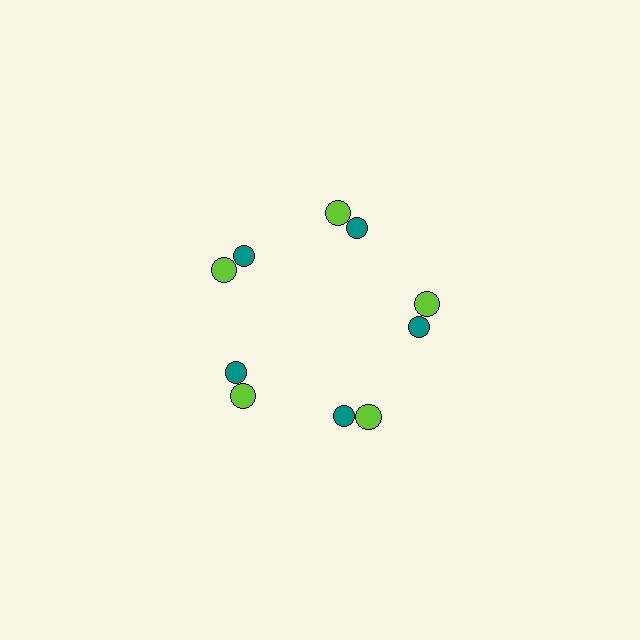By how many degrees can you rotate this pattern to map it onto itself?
The pattern maps onto itself every 72 degrees of rotation.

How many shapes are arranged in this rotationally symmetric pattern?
There are 10 shapes, arranged in 5 groups of 2.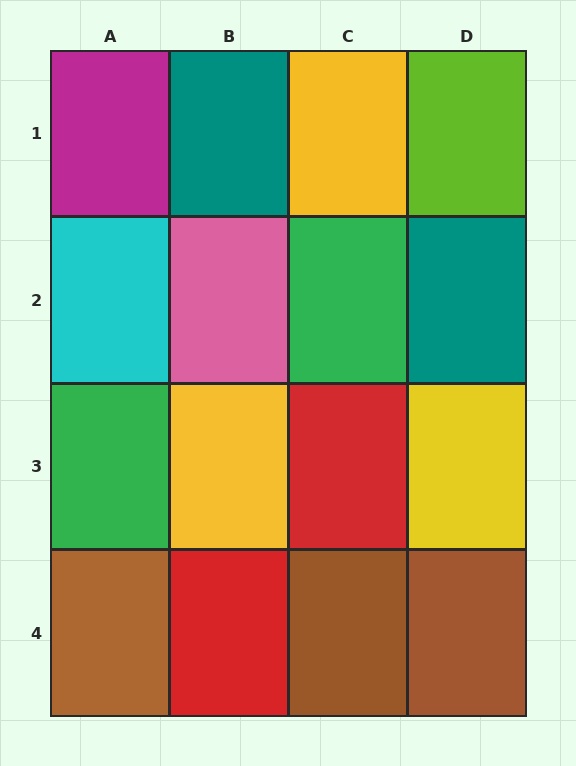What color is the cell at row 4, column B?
Red.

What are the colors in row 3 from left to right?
Green, yellow, red, yellow.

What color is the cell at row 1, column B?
Teal.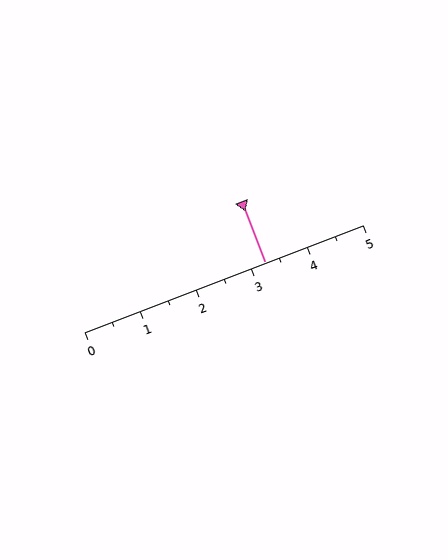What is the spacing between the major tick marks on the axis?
The major ticks are spaced 1 apart.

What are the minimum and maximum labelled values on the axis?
The axis runs from 0 to 5.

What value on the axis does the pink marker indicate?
The marker indicates approximately 3.2.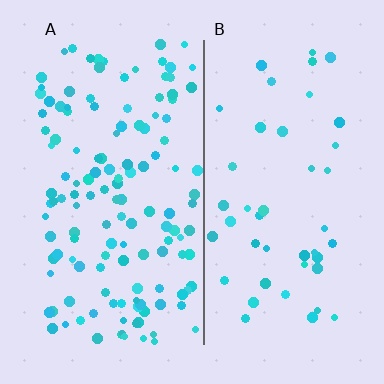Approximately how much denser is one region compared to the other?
Approximately 3.0× — region A over region B.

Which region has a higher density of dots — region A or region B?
A (the left).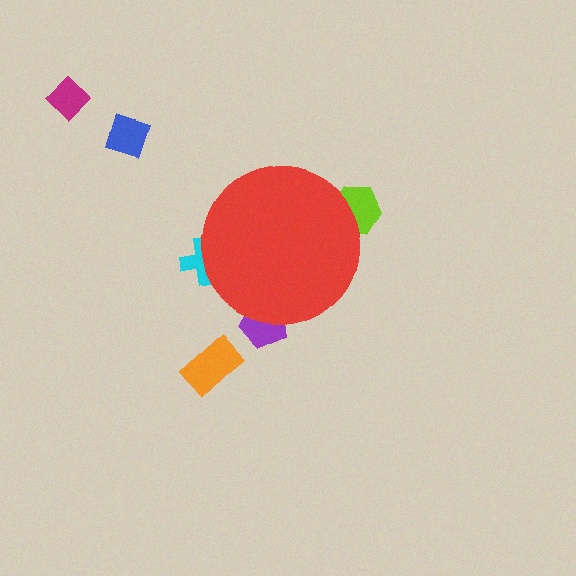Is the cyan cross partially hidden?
Yes, the cyan cross is partially hidden behind the red circle.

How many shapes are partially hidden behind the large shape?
3 shapes are partially hidden.